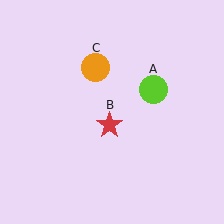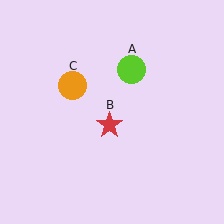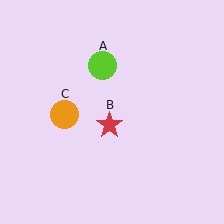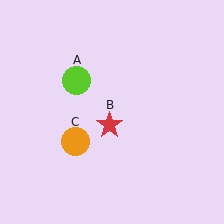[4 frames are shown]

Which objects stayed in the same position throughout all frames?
Red star (object B) remained stationary.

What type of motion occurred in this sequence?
The lime circle (object A), orange circle (object C) rotated counterclockwise around the center of the scene.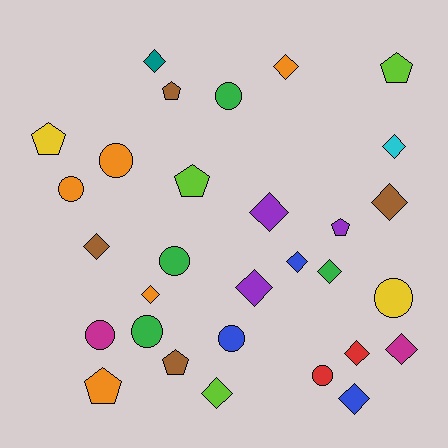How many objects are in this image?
There are 30 objects.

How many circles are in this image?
There are 9 circles.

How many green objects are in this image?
There are 4 green objects.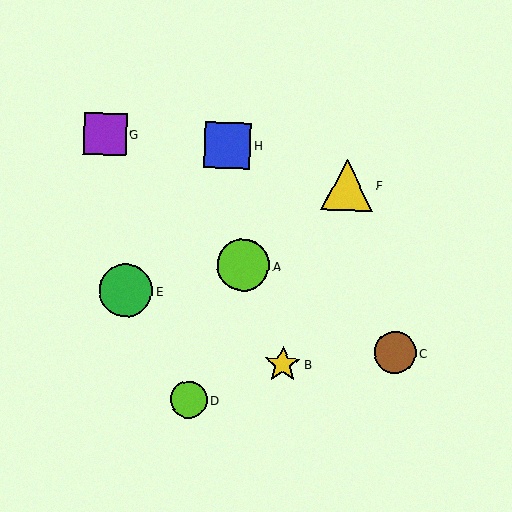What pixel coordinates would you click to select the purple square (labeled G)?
Click at (105, 134) to select the purple square G.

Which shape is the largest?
The green circle (labeled E) is the largest.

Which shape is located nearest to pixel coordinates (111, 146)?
The purple square (labeled G) at (105, 134) is nearest to that location.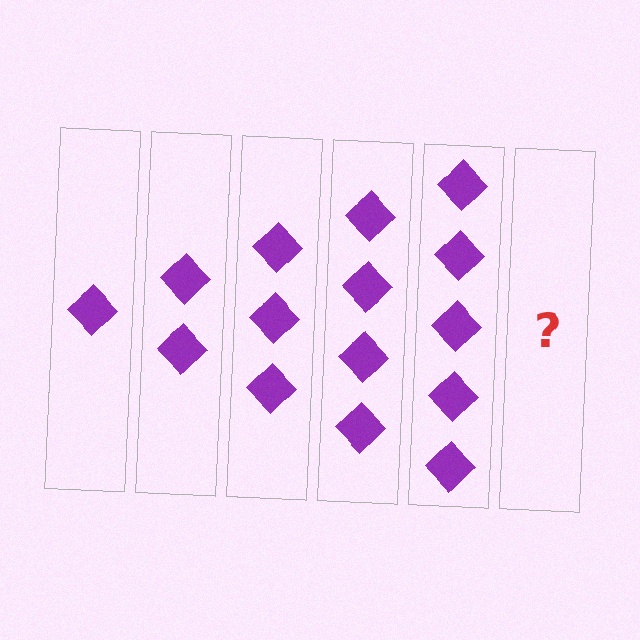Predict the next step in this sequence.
The next step is 6 diamonds.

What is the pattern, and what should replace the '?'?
The pattern is that each step adds one more diamond. The '?' should be 6 diamonds.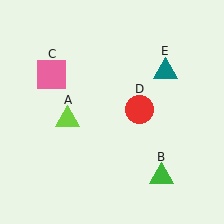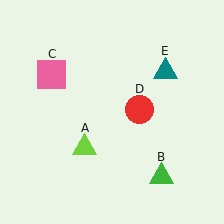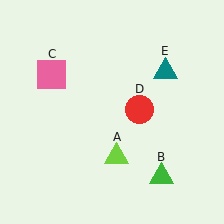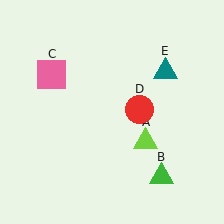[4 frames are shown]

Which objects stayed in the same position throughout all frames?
Green triangle (object B) and pink square (object C) and red circle (object D) and teal triangle (object E) remained stationary.